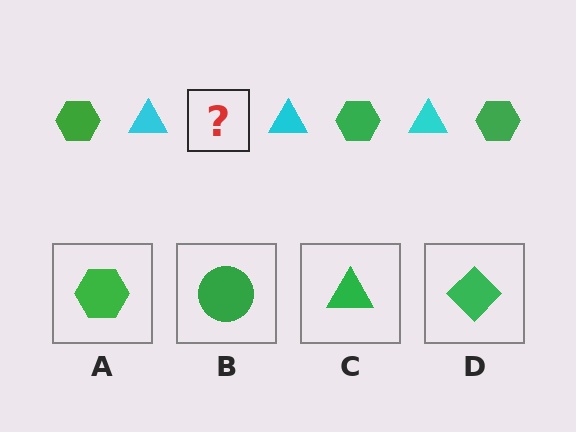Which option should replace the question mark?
Option A.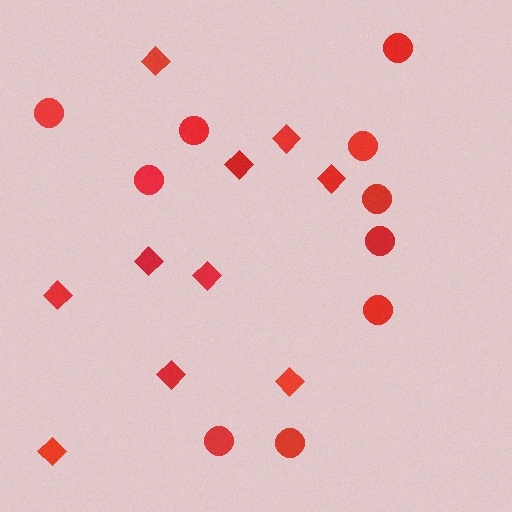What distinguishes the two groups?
There are 2 groups: one group of diamonds (10) and one group of circles (10).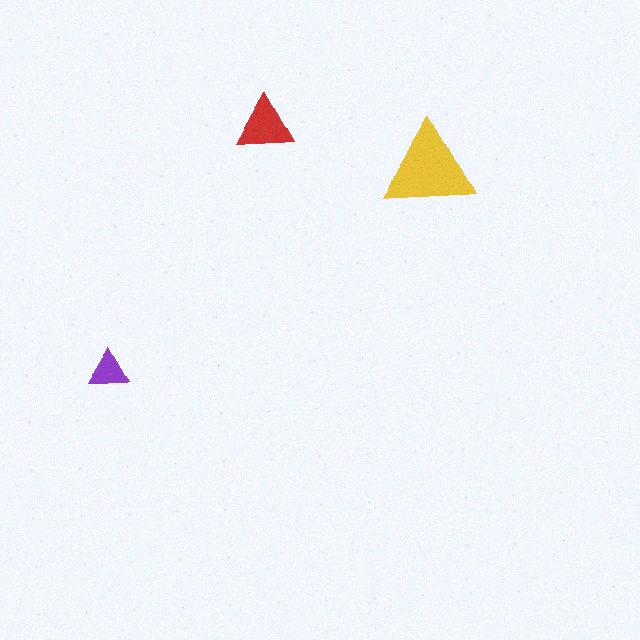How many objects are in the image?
There are 3 objects in the image.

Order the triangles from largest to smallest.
the yellow one, the red one, the purple one.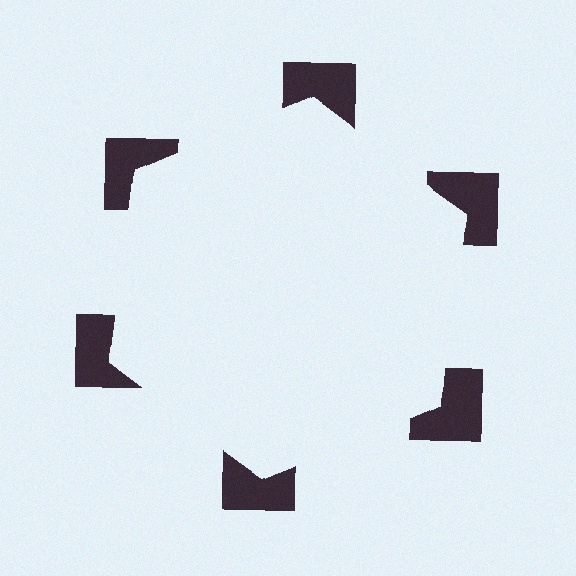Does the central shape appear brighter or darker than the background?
It typically appears slightly brighter than the background, even though no actual brightness change is drawn.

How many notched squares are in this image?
There are 6 — one at each vertex of the illusory hexagon.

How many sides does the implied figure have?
6 sides.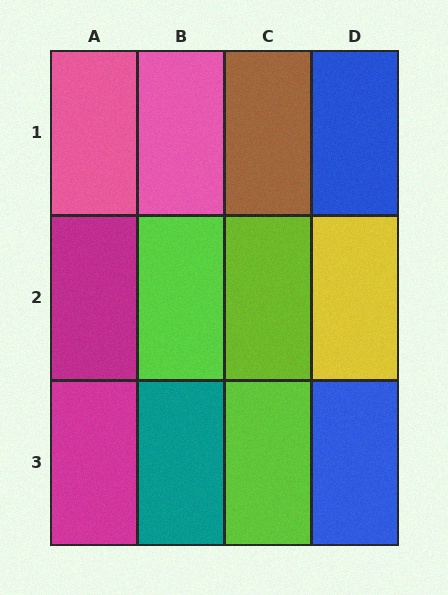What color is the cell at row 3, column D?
Blue.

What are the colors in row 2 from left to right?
Magenta, lime, lime, yellow.